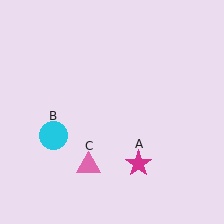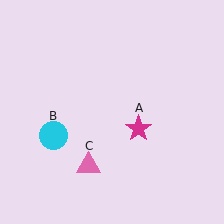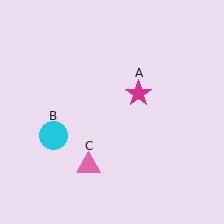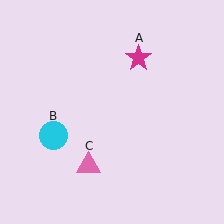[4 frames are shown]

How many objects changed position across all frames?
1 object changed position: magenta star (object A).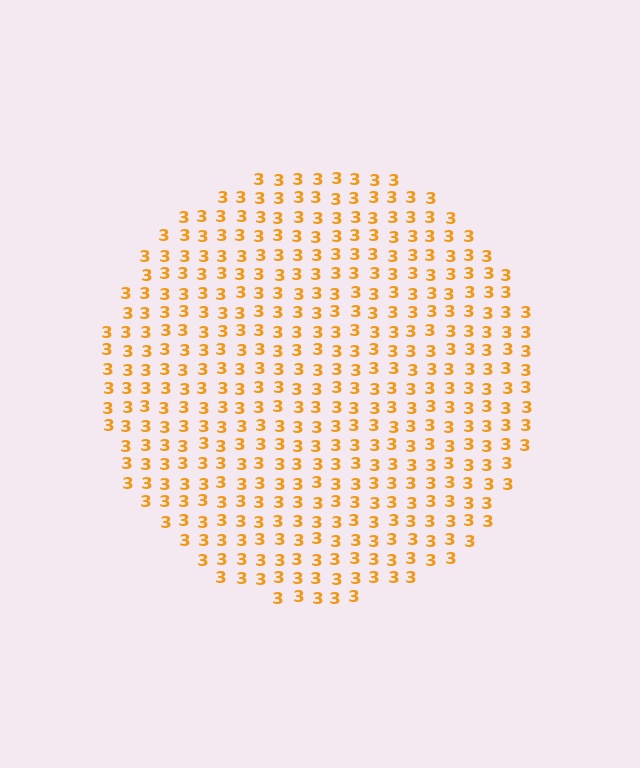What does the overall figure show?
The overall figure shows a circle.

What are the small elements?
The small elements are digit 3's.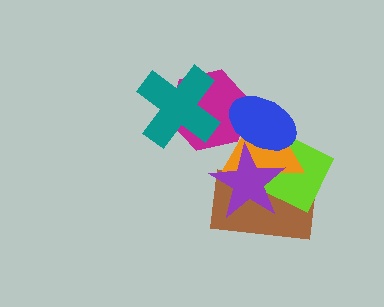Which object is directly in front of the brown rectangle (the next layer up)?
The lime diamond is directly in front of the brown rectangle.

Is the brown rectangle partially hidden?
Yes, it is partially covered by another shape.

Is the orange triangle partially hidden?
Yes, it is partially covered by another shape.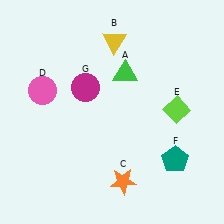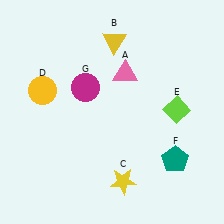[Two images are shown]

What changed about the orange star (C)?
In Image 1, C is orange. In Image 2, it changed to yellow.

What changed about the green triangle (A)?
In Image 1, A is green. In Image 2, it changed to pink.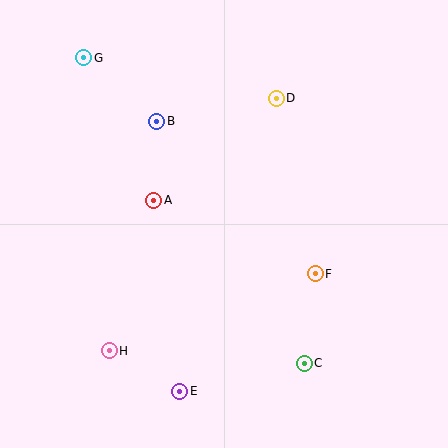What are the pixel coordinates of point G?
Point G is at (84, 58).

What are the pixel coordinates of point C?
Point C is at (304, 363).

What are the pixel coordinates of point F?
Point F is at (315, 274).